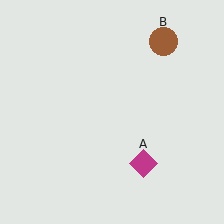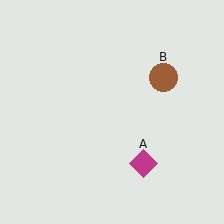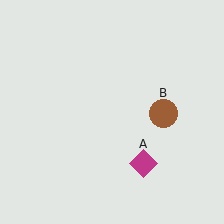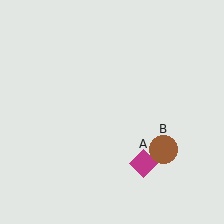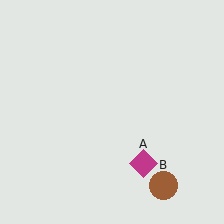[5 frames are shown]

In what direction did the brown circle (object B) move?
The brown circle (object B) moved down.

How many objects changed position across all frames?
1 object changed position: brown circle (object B).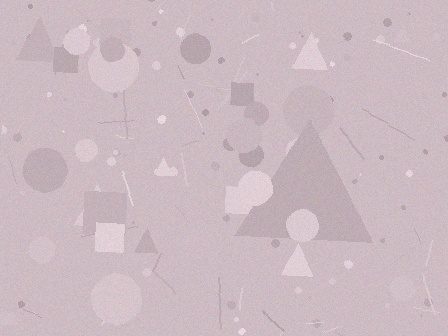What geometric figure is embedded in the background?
A triangle is embedded in the background.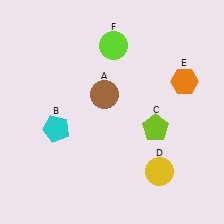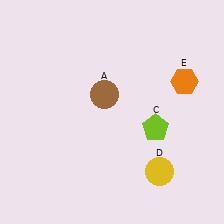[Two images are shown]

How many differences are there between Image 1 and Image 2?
There are 2 differences between the two images.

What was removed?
The lime circle (F), the cyan pentagon (B) were removed in Image 2.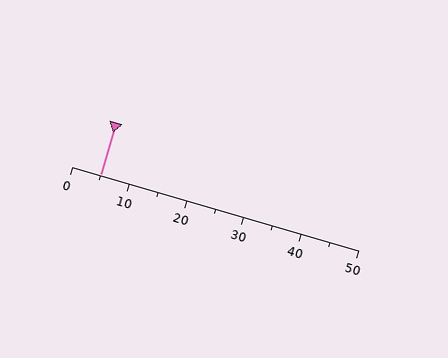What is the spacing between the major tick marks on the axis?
The major ticks are spaced 10 apart.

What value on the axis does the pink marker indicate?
The marker indicates approximately 5.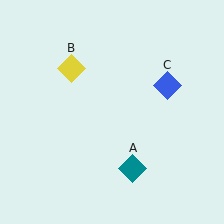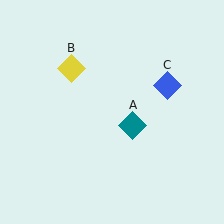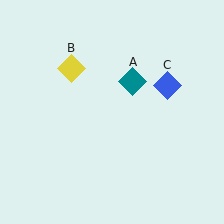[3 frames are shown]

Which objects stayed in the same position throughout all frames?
Yellow diamond (object B) and blue diamond (object C) remained stationary.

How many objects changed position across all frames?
1 object changed position: teal diamond (object A).